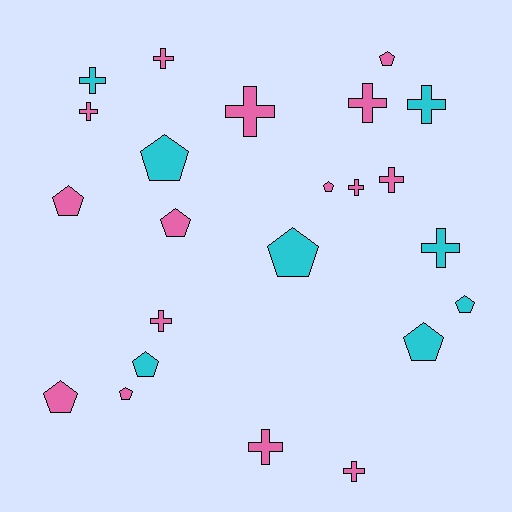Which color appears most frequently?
Pink, with 15 objects.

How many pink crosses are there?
There are 9 pink crosses.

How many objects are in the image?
There are 23 objects.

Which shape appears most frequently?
Cross, with 12 objects.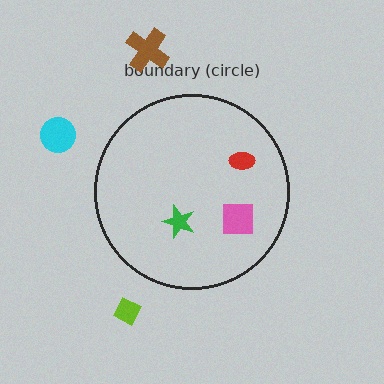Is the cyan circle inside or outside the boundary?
Outside.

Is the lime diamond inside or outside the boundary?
Outside.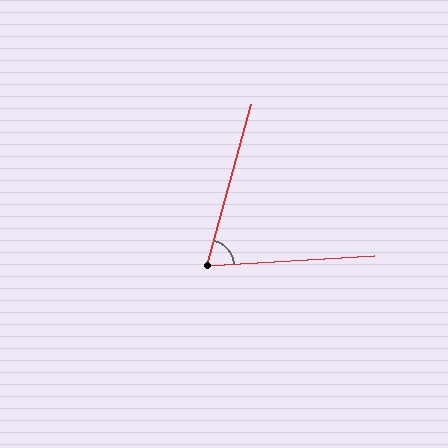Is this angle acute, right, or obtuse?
It is acute.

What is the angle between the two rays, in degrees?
Approximately 71 degrees.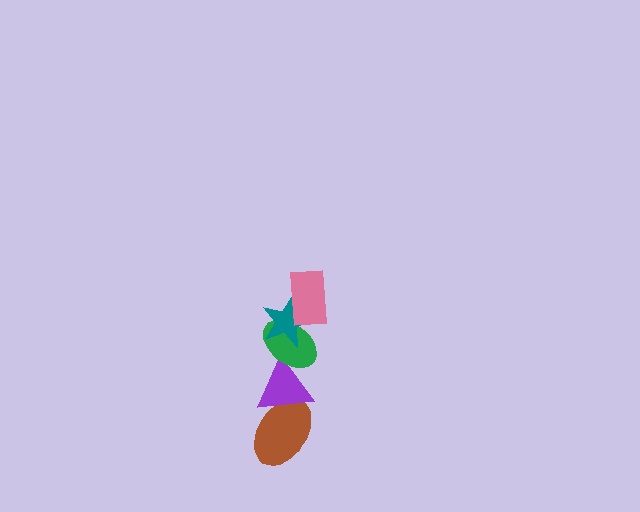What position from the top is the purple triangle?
The purple triangle is 4th from the top.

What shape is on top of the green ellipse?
The teal star is on top of the green ellipse.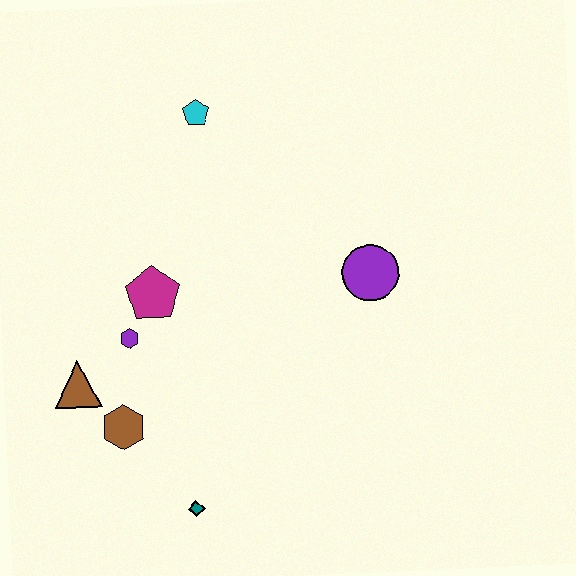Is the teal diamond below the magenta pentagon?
Yes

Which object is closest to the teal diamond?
The brown hexagon is closest to the teal diamond.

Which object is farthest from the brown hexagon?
The cyan pentagon is farthest from the brown hexagon.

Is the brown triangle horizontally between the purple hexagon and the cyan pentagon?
No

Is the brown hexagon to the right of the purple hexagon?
No